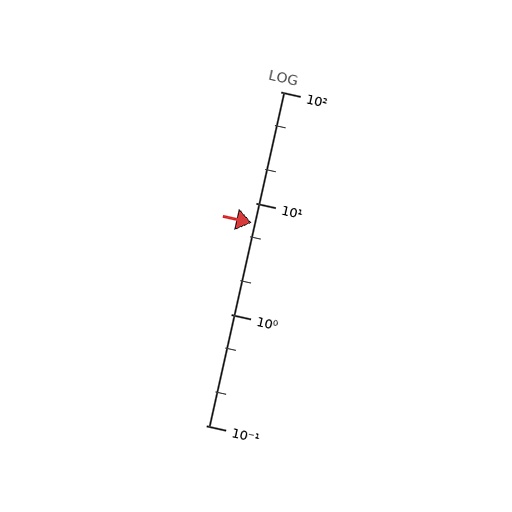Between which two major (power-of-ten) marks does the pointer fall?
The pointer is between 1 and 10.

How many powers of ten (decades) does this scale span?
The scale spans 3 decades, from 0.1 to 100.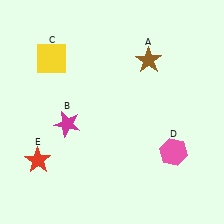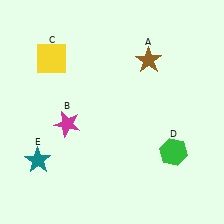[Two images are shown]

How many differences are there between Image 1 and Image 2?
There are 2 differences between the two images.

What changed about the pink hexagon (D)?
In Image 1, D is pink. In Image 2, it changed to green.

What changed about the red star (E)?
In Image 1, E is red. In Image 2, it changed to teal.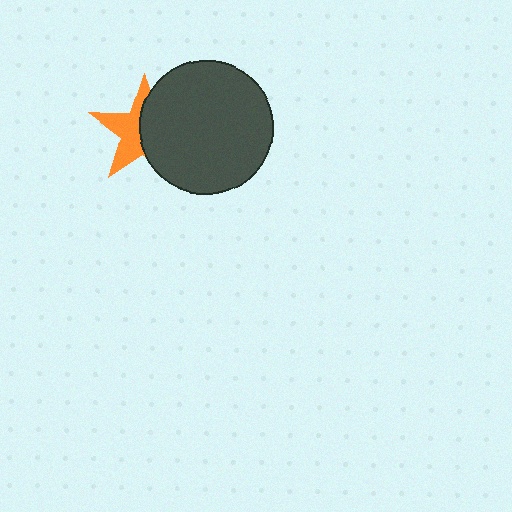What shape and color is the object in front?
The object in front is a dark gray circle.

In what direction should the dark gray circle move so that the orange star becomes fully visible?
The dark gray circle should move right. That is the shortest direction to clear the overlap and leave the orange star fully visible.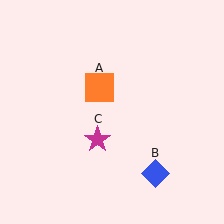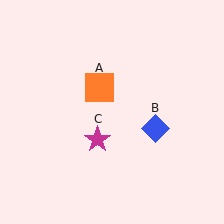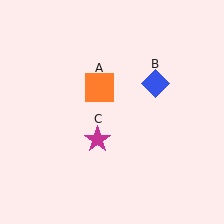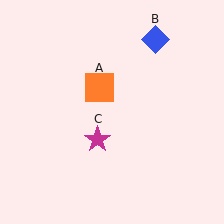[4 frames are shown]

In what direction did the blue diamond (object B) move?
The blue diamond (object B) moved up.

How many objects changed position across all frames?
1 object changed position: blue diamond (object B).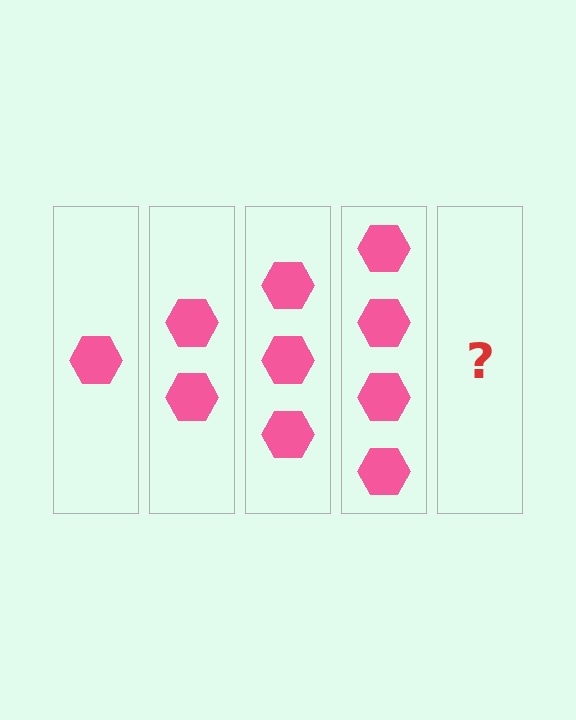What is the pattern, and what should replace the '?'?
The pattern is that each step adds one more hexagon. The '?' should be 5 hexagons.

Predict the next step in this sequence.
The next step is 5 hexagons.